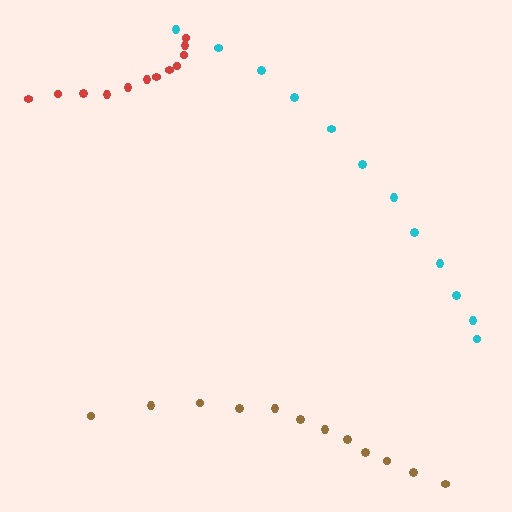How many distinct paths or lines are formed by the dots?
There are 3 distinct paths.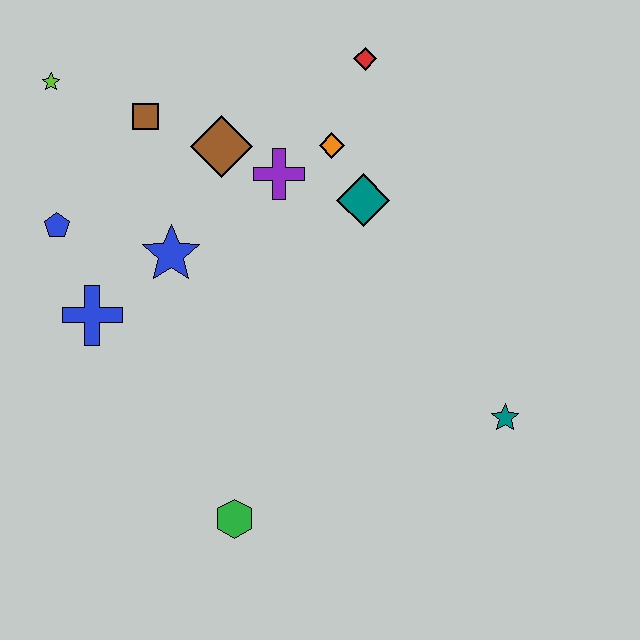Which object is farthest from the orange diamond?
The green hexagon is farthest from the orange diamond.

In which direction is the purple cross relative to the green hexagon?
The purple cross is above the green hexagon.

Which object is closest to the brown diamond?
The purple cross is closest to the brown diamond.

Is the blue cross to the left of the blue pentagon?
No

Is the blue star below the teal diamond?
Yes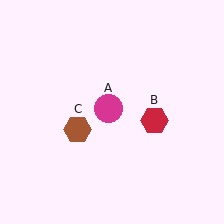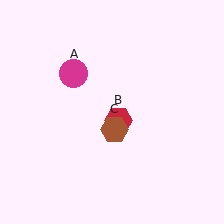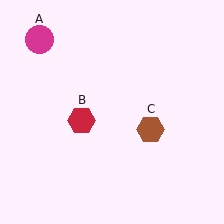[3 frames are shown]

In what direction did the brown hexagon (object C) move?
The brown hexagon (object C) moved right.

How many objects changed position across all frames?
3 objects changed position: magenta circle (object A), red hexagon (object B), brown hexagon (object C).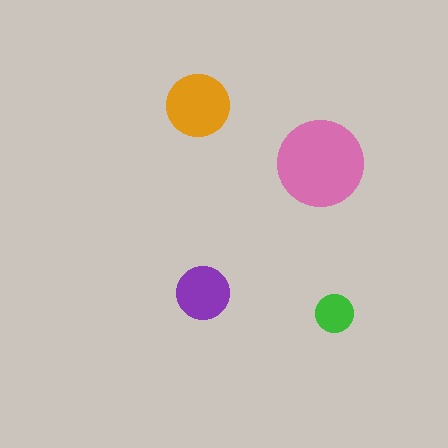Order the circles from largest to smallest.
the pink one, the orange one, the purple one, the green one.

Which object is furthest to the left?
The orange circle is leftmost.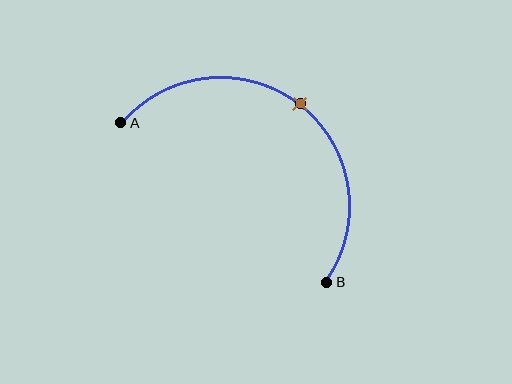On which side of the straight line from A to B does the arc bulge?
The arc bulges above and to the right of the straight line connecting A and B.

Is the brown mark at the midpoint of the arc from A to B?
Yes. The brown mark lies on the arc at equal arc-length from both A and B — it is the arc midpoint.